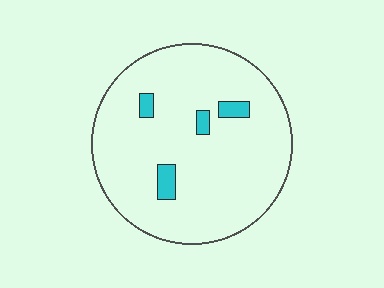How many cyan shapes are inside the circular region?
4.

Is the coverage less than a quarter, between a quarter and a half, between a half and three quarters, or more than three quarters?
Less than a quarter.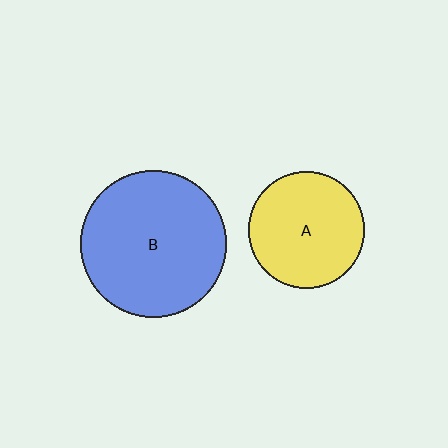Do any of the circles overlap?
No, none of the circles overlap.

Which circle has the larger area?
Circle B (blue).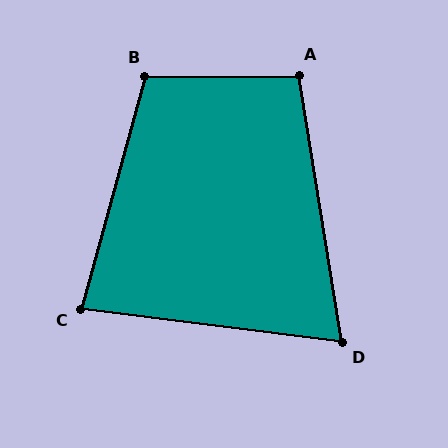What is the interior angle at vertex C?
Approximately 82 degrees (acute).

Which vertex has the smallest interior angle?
D, at approximately 74 degrees.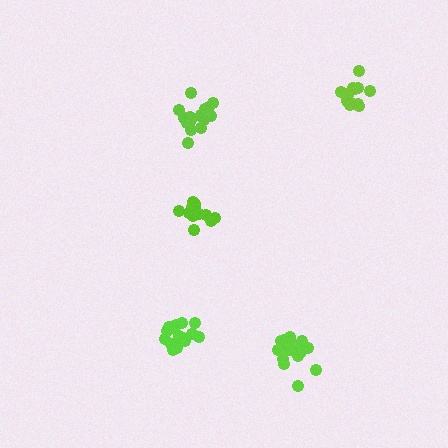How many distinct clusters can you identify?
There are 5 distinct clusters.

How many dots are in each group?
Group 1: 19 dots, Group 2: 13 dots, Group 3: 17 dots, Group 4: 16 dots, Group 5: 15 dots (80 total).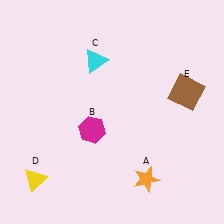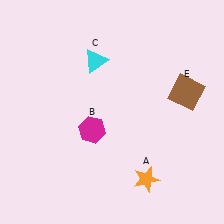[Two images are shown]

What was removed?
The yellow triangle (D) was removed in Image 2.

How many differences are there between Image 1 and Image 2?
There is 1 difference between the two images.